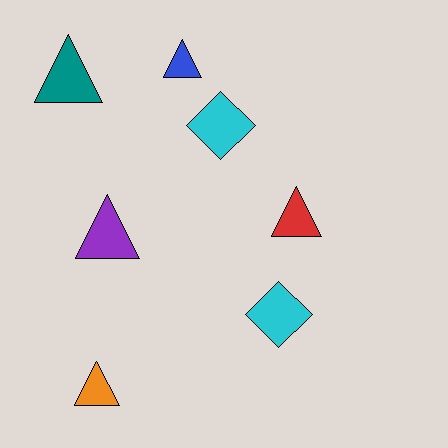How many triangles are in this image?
There are 5 triangles.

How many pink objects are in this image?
There are no pink objects.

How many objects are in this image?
There are 7 objects.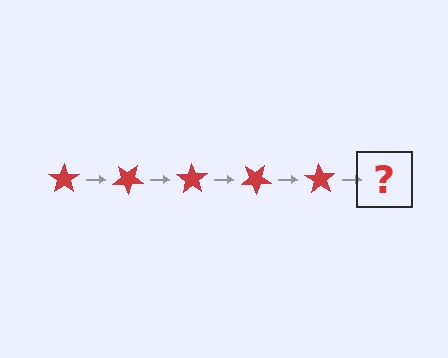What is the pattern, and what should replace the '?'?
The pattern is that the star rotates 35 degrees each step. The '?' should be a red star rotated 175 degrees.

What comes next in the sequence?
The next element should be a red star rotated 175 degrees.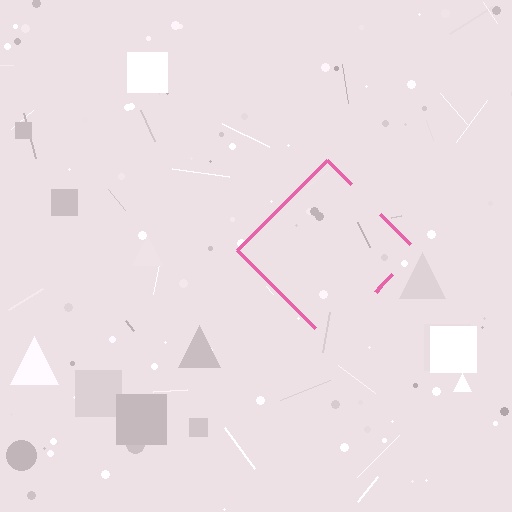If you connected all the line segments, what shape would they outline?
They would outline a diamond.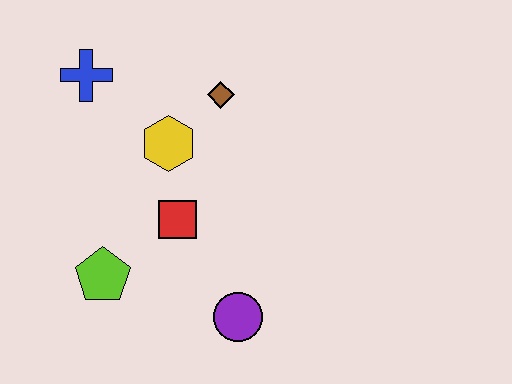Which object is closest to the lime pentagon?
The red square is closest to the lime pentagon.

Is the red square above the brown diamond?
No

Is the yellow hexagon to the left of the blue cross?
No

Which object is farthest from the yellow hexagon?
The purple circle is farthest from the yellow hexagon.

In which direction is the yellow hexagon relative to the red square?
The yellow hexagon is above the red square.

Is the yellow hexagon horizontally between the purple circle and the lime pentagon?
Yes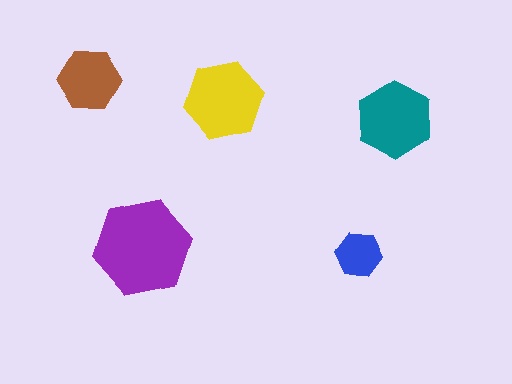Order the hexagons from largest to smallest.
the purple one, the yellow one, the teal one, the brown one, the blue one.